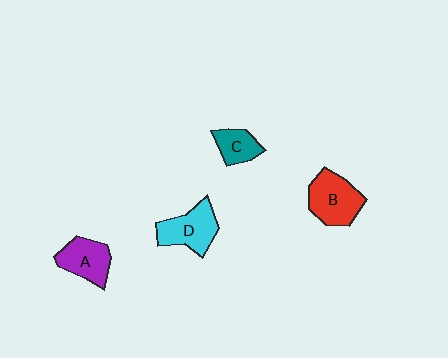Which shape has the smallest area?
Shape C (teal).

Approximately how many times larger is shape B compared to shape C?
Approximately 1.8 times.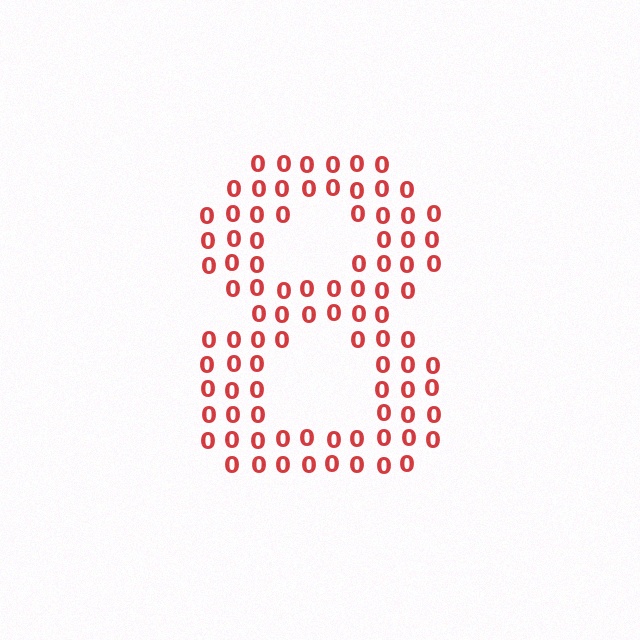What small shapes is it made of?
It is made of small digit 0's.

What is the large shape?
The large shape is the digit 8.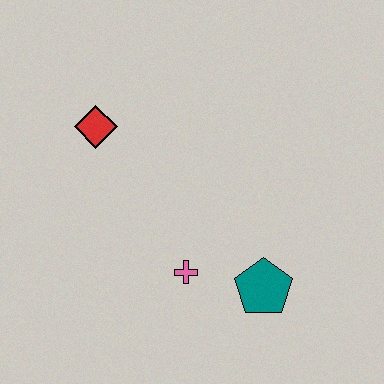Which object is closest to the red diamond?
The pink cross is closest to the red diamond.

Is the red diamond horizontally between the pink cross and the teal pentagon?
No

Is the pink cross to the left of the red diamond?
No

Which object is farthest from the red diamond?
The teal pentagon is farthest from the red diamond.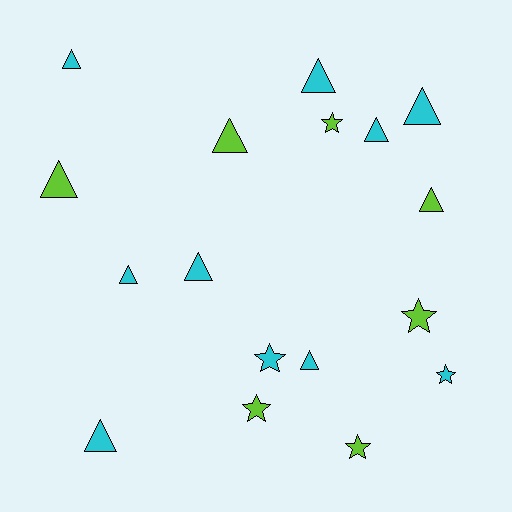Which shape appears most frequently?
Triangle, with 11 objects.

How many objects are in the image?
There are 17 objects.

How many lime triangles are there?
There are 3 lime triangles.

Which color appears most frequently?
Cyan, with 10 objects.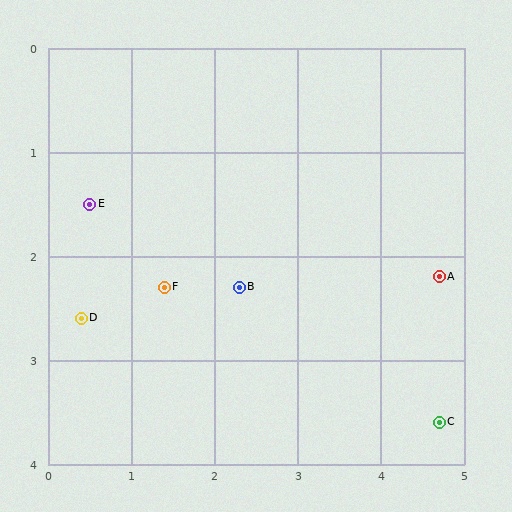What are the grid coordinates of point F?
Point F is at approximately (1.4, 2.3).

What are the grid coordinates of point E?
Point E is at approximately (0.5, 1.5).